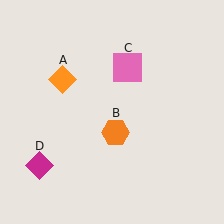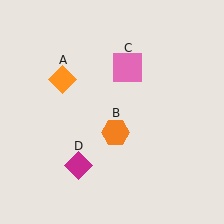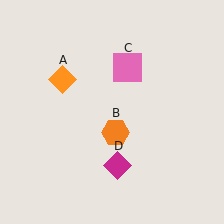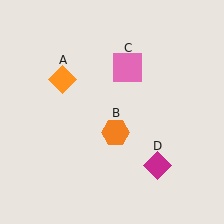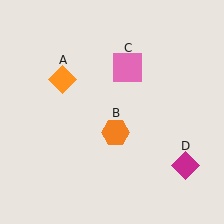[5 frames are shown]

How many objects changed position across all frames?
1 object changed position: magenta diamond (object D).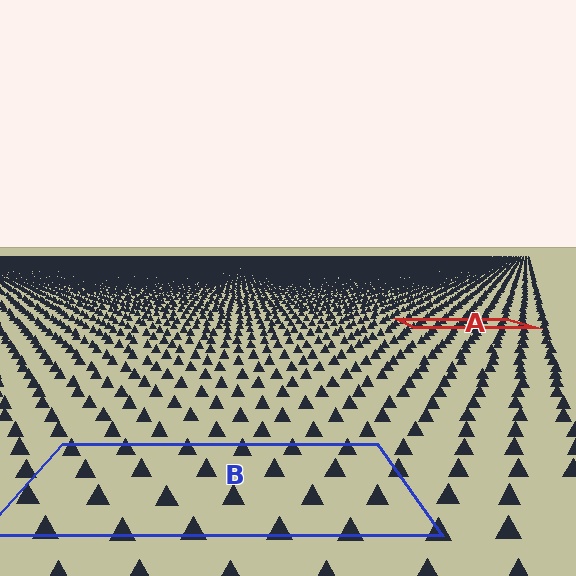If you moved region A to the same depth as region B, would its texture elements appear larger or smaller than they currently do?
They would appear larger. At a closer depth, the same texture elements are projected at a bigger on-screen size.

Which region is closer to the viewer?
Region B is closer. The texture elements there are larger and more spread out.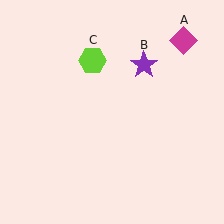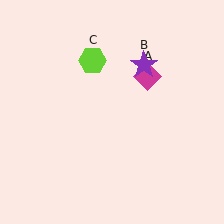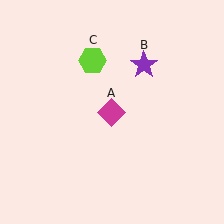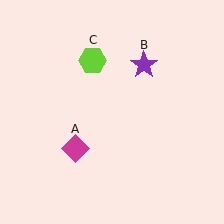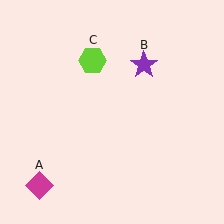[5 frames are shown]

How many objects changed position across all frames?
1 object changed position: magenta diamond (object A).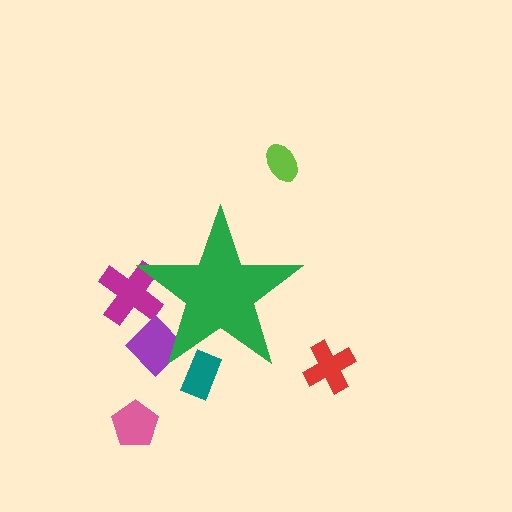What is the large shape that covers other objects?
A green star.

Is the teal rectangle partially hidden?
Yes, the teal rectangle is partially hidden behind the green star.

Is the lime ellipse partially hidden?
No, the lime ellipse is fully visible.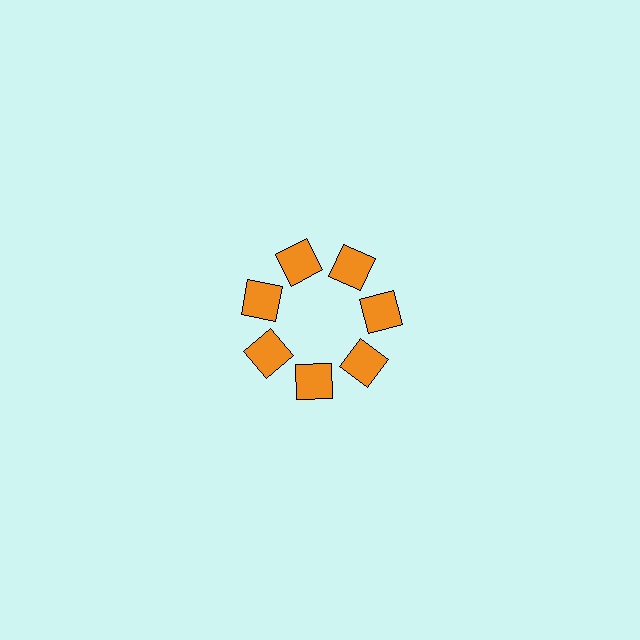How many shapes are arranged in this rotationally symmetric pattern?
There are 7 shapes, arranged in 7 groups of 1.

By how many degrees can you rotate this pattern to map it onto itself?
The pattern maps onto itself every 51 degrees of rotation.